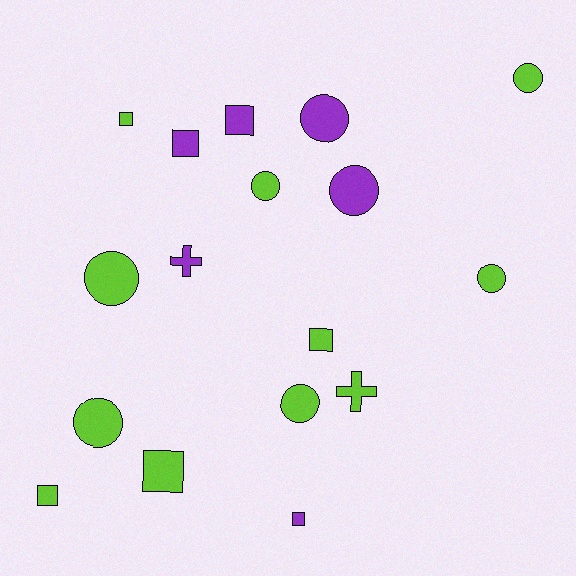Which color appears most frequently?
Lime, with 11 objects.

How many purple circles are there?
There are 2 purple circles.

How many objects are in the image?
There are 17 objects.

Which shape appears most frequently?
Circle, with 8 objects.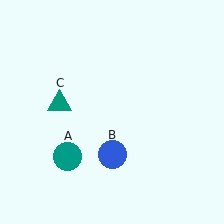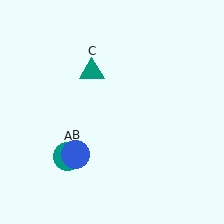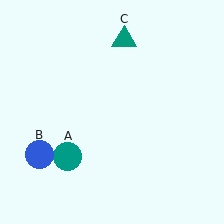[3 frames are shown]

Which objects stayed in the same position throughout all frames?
Teal circle (object A) remained stationary.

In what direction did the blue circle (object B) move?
The blue circle (object B) moved left.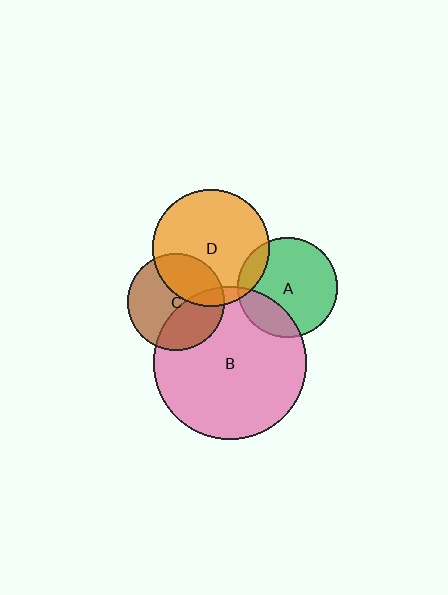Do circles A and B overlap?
Yes.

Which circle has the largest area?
Circle B (pink).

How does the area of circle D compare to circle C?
Approximately 1.5 times.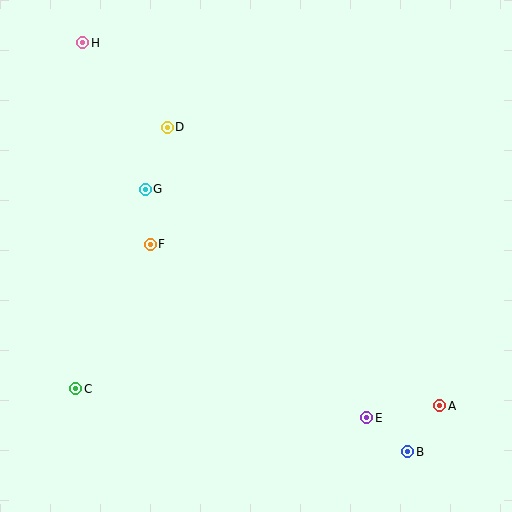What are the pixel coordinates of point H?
Point H is at (83, 43).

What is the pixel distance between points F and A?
The distance between F and A is 331 pixels.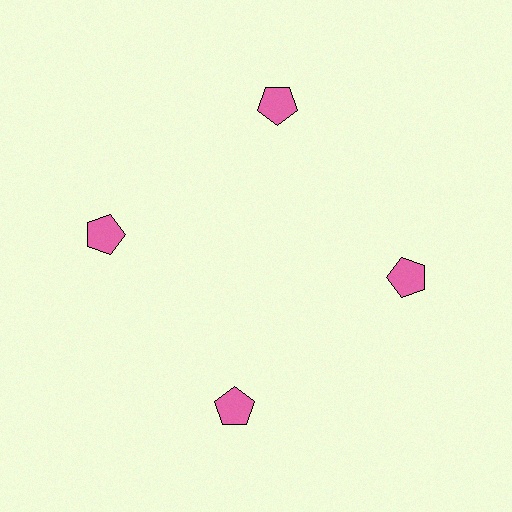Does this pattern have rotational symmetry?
Yes, this pattern has 4-fold rotational symmetry. It looks the same after rotating 90 degrees around the center.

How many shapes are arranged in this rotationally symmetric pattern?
There are 4 shapes, arranged in 4 groups of 1.